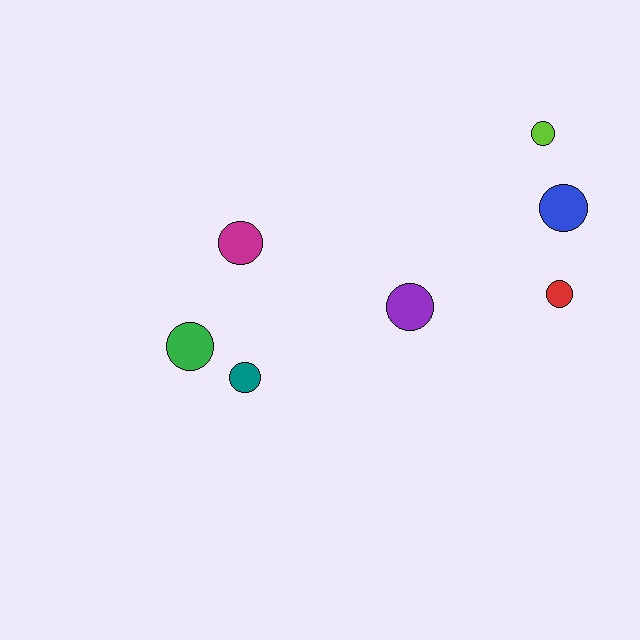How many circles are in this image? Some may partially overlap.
There are 7 circles.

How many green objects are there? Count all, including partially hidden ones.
There is 1 green object.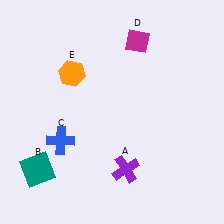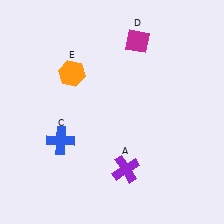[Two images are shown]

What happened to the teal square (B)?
The teal square (B) was removed in Image 2. It was in the bottom-left area of Image 1.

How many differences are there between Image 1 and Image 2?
There is 1 difference between the two images.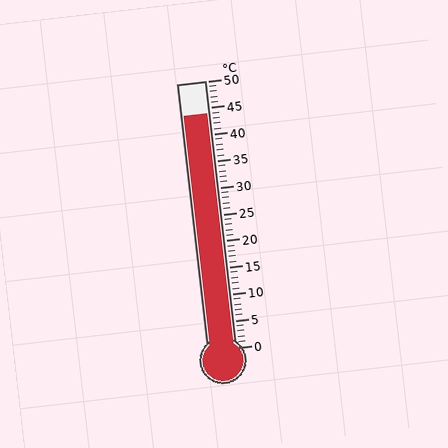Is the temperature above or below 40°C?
The temperature is above 40°C.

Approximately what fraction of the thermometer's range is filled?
The thermometer is filled to approximately 90% of its range.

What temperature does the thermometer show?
The thermometer shows approximately 44°C.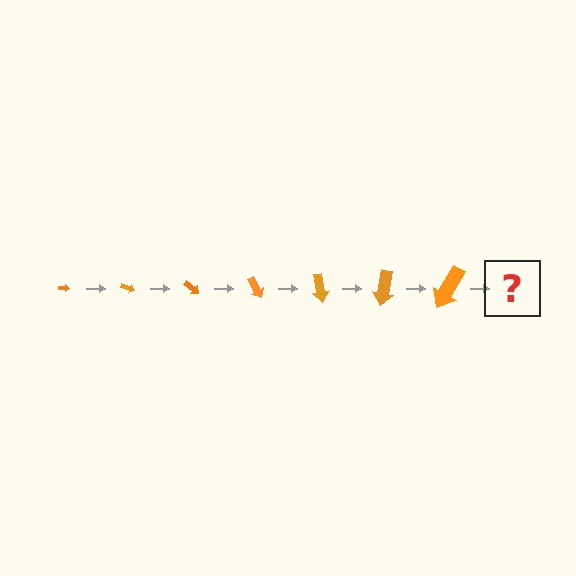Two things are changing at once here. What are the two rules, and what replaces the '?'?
The two rules are that the arrow grows larger each step and it rotates 20 degrees each step. The '?' should be an arrow, larger than the previous one and rotated 140 degrees from the start.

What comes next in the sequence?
The next element should be an arrow, larger than the previous one and rotated 140 degrees from the start.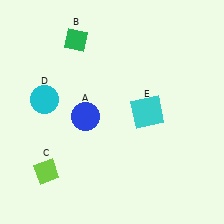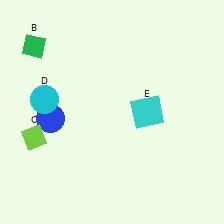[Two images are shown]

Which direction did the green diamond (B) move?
The green diamond (B) moved left.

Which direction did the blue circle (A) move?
The blue circle (A) moved left.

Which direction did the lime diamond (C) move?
The lime diamond (C) moved up.